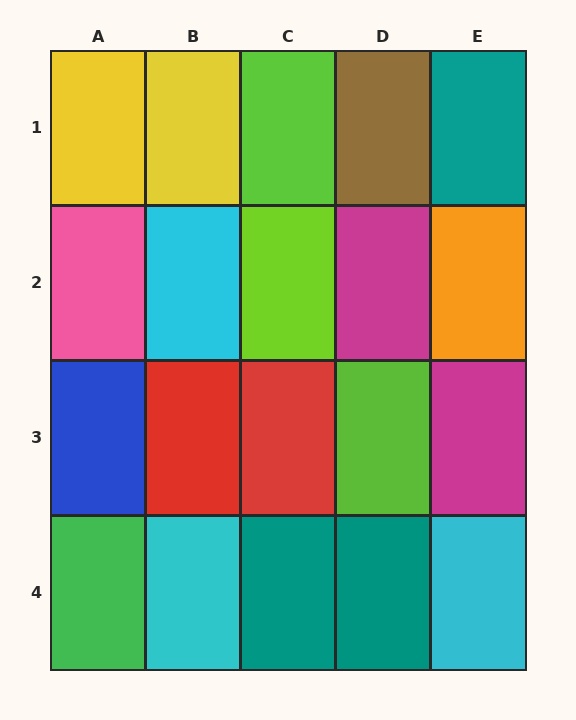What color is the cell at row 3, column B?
Red.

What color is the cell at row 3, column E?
Magenta.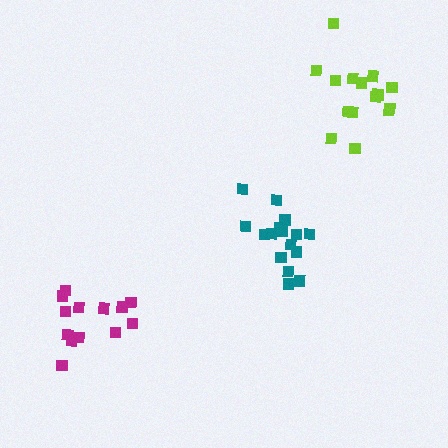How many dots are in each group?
Group 1: 16 dots, Group 2: 13 dots, Group 3: 15 dots (44 total).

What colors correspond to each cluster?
The clusters are colored: teal, magenta, lime.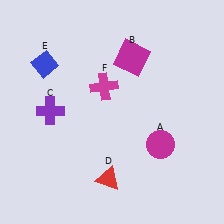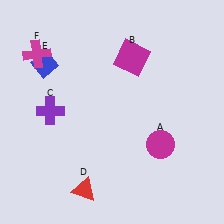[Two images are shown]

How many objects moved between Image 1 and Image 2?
2 objects moved between the two images.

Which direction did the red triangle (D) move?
The red triangle (D) moved left.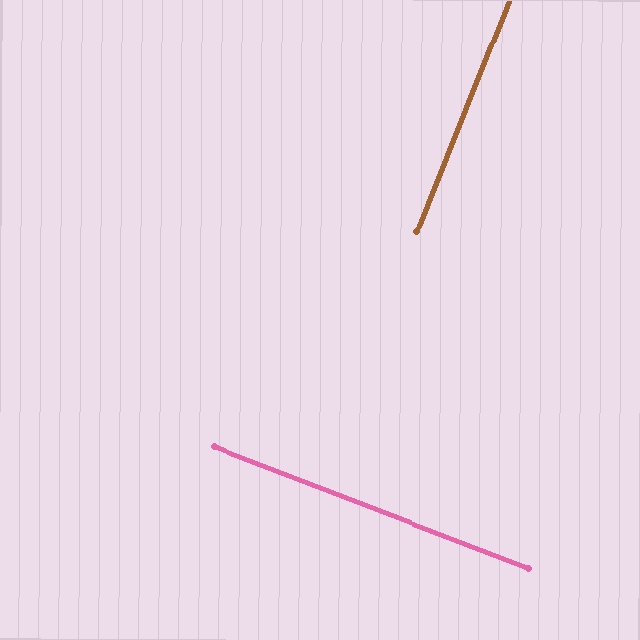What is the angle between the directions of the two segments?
Approximately 89 degrees.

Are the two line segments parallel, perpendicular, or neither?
Perpendicular — they meet at approximately 89°.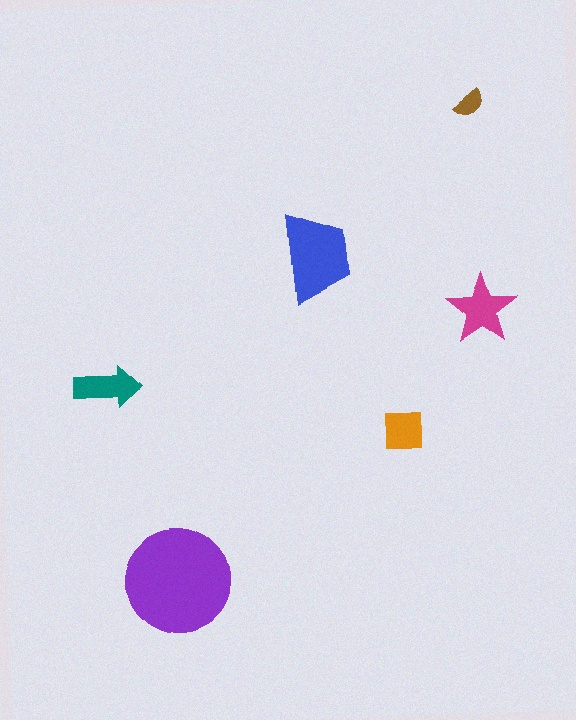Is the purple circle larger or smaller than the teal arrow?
Larger.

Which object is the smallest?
The brown semicircle.